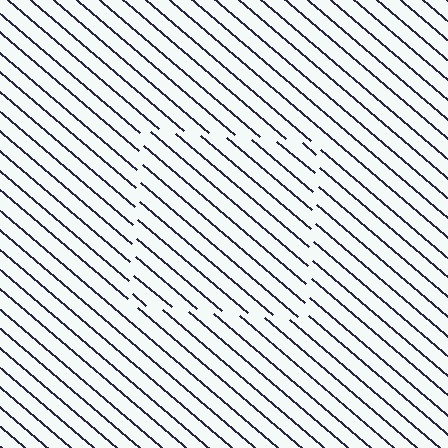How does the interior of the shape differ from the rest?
The interior of the shape contains the same grating, shifted by half a period — the contour is defined by the phase discontinuity where line-ends from the inner and outer gratings abut.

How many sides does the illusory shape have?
4 sides — the line-ends trace a square.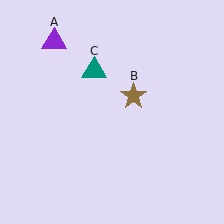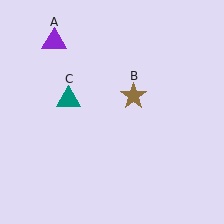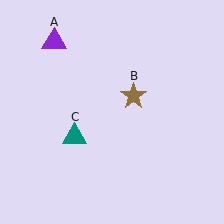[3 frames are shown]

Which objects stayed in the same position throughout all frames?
Purple triangle (object A) and brown star (object B) remained stationary.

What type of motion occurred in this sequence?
The teal triangle (object C) rotated counterclockwise around the center of the scene.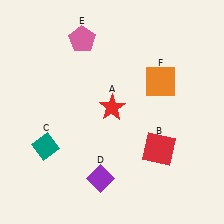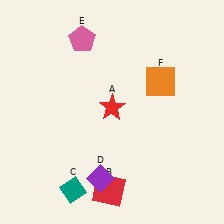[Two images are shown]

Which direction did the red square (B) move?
The red square (B) moved left.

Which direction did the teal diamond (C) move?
The teal diamond (C) moved down.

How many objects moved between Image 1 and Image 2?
2 objects moved between the two images.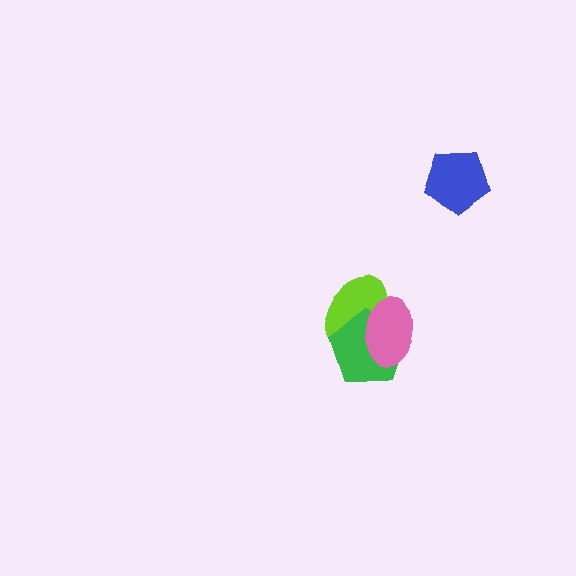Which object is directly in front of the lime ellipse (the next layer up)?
The green pentagon is directly in front of the lime ellipse.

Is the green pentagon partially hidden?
Yes, it is partially covered by another shape.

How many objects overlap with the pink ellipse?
2 objects overlap with the pink ellipse.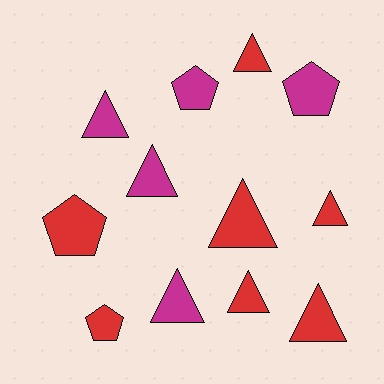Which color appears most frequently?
Red, with 7 objects.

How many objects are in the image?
There are 12 objects.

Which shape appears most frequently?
Triangle, with 8 objects.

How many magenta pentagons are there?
There are 2 magenta pentagons.